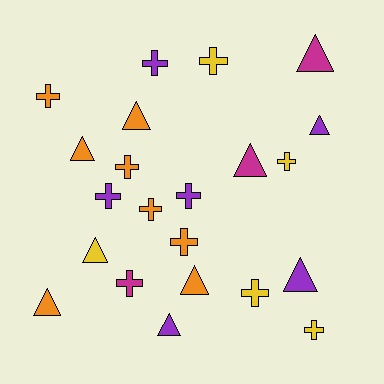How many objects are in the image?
There are 22 objects.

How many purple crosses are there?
There are 3 purple crosses.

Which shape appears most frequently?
Cross, with 12 objects.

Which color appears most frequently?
Orange, with 8 objects.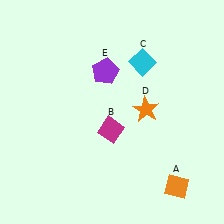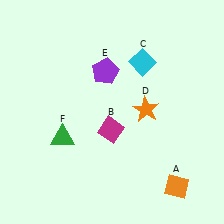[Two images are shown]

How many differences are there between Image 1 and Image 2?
There is 1 difference between the two images.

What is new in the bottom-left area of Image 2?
A green triangle (F) was added in the bottom-left area of Image 2.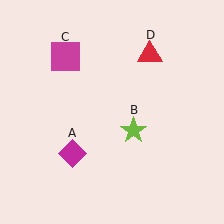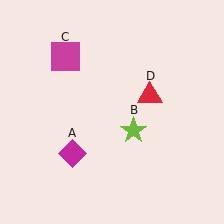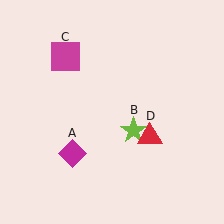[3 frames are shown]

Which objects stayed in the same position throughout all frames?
Magenta diamond (object A) and lime star (object B) and magenta square (object C) remained stationary.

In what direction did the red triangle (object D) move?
The red triangle (object D) moved down.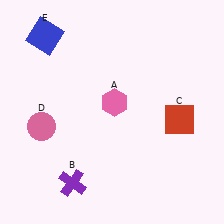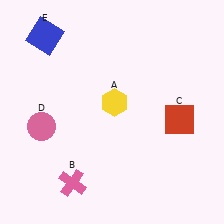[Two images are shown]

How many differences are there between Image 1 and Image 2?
There are 2 differences between the two images.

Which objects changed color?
A changed from pink to yellow. B changed from purple to pink.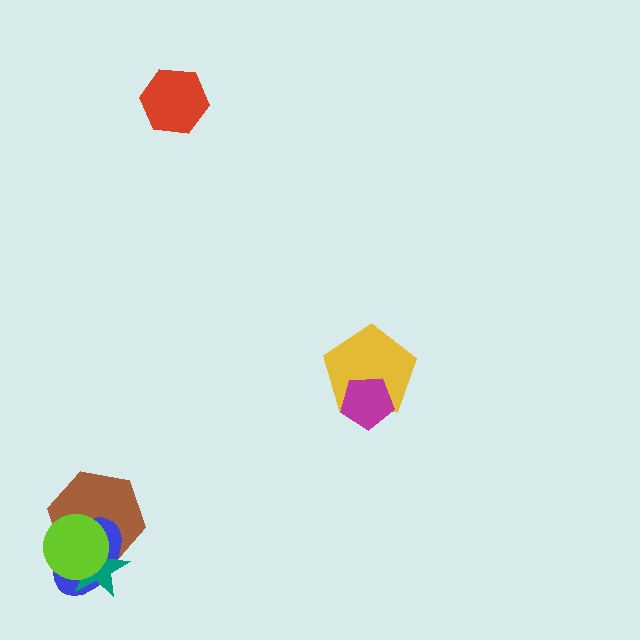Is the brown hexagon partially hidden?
Yes, it is partially covered by another shape.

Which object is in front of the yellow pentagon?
The magenta pentagon is in front of the yellow pentagon.